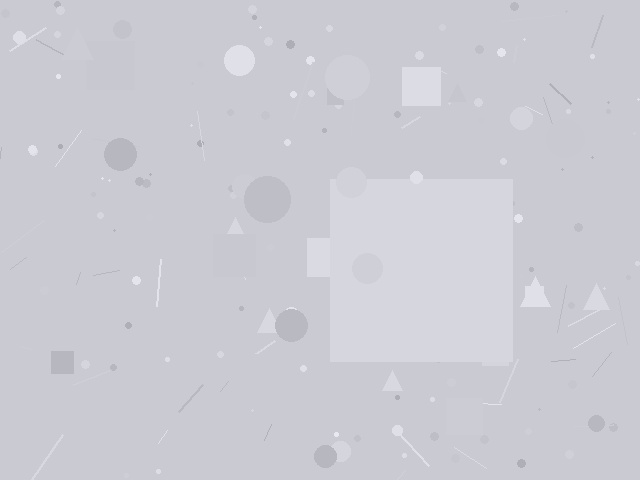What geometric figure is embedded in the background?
A square is embedded in the background.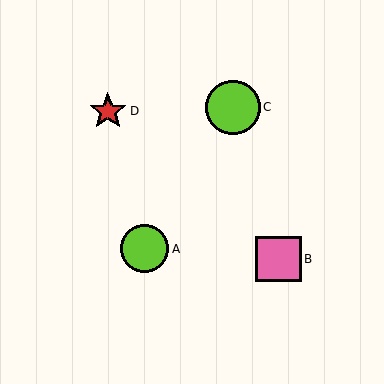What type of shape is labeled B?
Shape B is a pink square.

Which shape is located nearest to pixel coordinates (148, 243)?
The lime circle (labeled A) at (145, 249) is nearest to that location.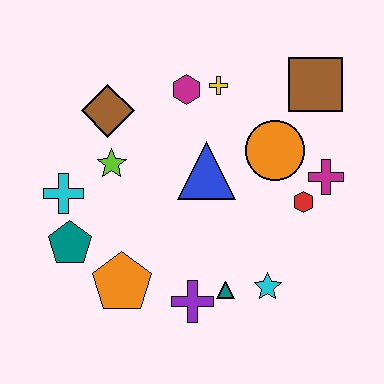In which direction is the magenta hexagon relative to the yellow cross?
The magenta hexagon is to the left of the yellow cross.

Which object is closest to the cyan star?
The teal triangle is closest to the cyan star.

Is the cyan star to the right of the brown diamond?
Yes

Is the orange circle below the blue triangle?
No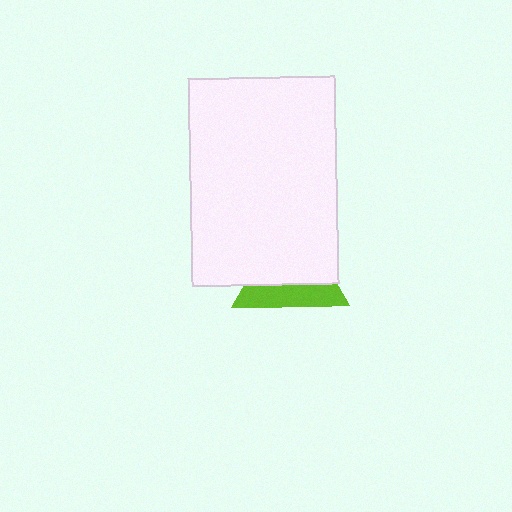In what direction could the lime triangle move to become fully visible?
The lime triangle could move down. That would shift it out from behind the white rectangle entirely.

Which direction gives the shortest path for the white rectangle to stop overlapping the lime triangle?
Moving up gives the shortest separation.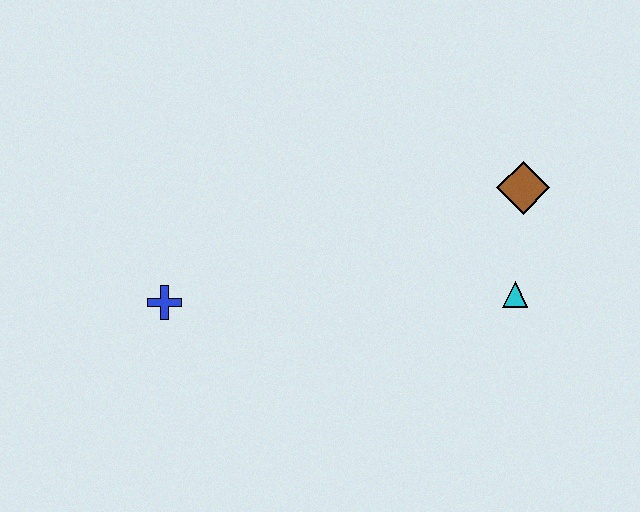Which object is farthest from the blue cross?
The brown diamond is farthest from the blue cross.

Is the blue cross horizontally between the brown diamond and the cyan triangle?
No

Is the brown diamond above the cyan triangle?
Yes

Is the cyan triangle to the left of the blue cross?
No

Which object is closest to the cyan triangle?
The brown diamond is closest to the cyan triangle.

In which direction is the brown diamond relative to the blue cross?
The brown diamond is to the right of the blue cross.